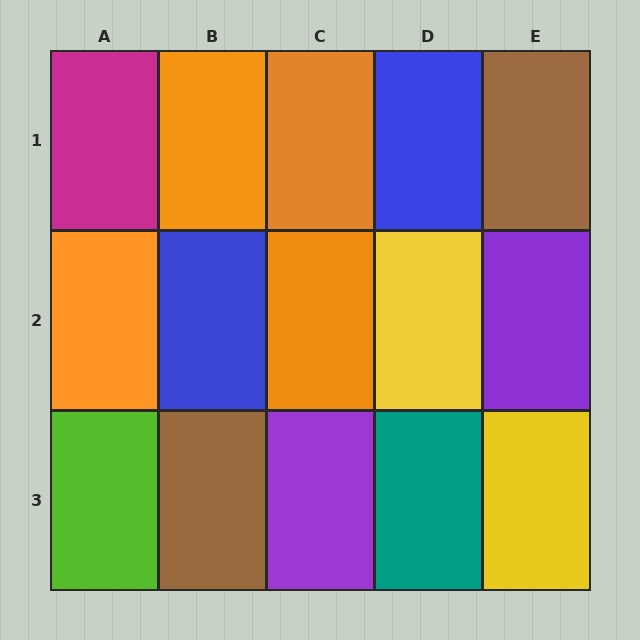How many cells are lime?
1 cell is lime.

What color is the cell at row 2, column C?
Orange.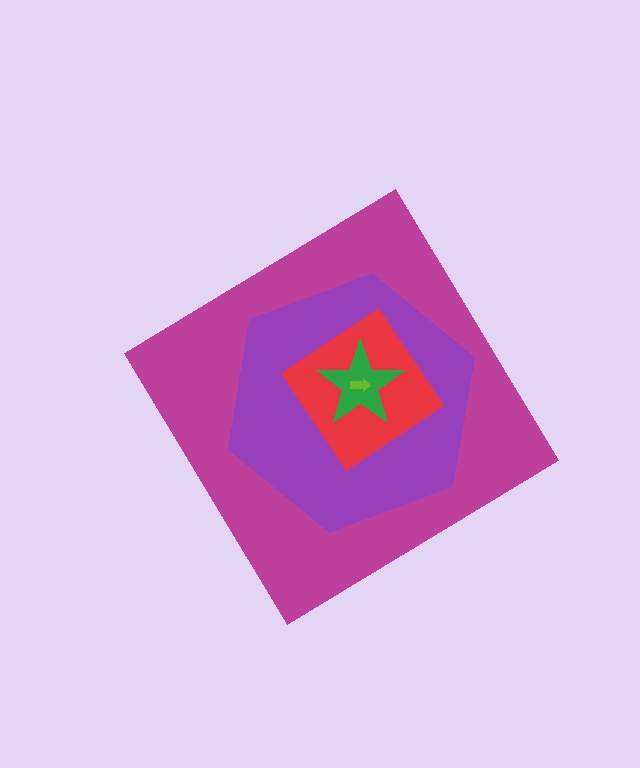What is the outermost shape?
The magenta diamond.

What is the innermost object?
The lime arrow.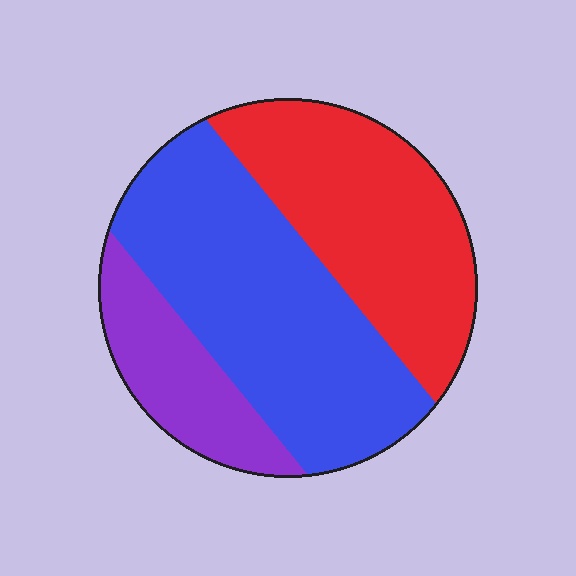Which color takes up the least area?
Purple, at roughly 15%.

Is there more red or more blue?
Blue.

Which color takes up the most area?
Blue, at roughly 45%.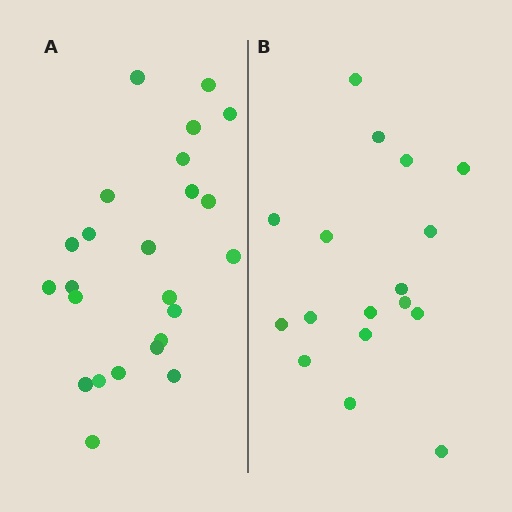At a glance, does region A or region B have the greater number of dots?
Region A (the left region) has more dots.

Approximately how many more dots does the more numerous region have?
Region A has roughly 8 or so more dots than region B.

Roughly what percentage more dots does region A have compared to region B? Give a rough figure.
About 40% more.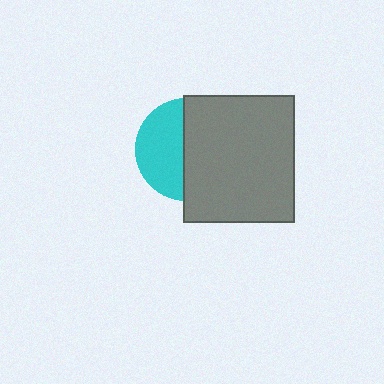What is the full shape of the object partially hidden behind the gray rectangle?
The partially hidden object is a cyan circle.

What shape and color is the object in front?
The object in front is a gray rectangle.